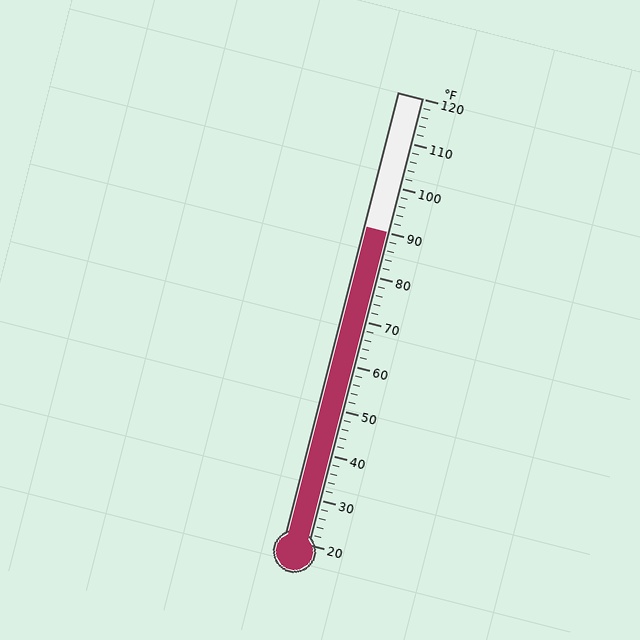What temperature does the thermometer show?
The thermometer shows approximately 90°F.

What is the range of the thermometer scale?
The thermometer scale ranges from 20°F to 120°F.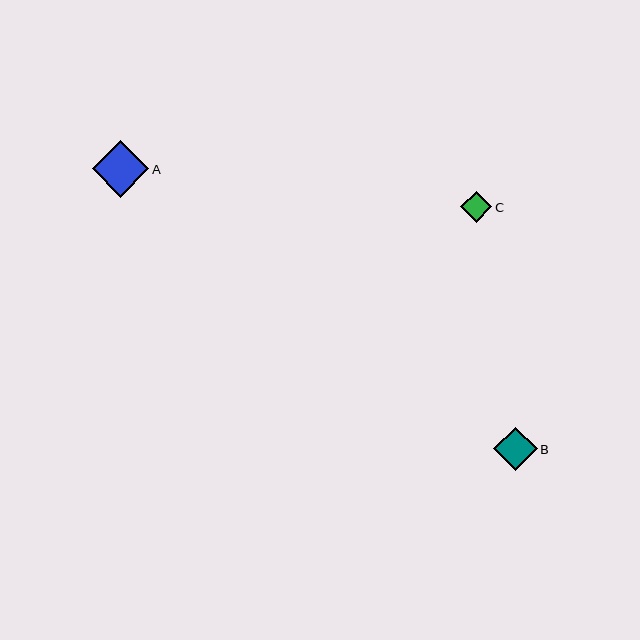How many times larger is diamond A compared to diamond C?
Diamond A is approximately 1.8 times the size of diamond C.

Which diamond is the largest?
Diamond A is the largest with a size of approximately 56 pixels.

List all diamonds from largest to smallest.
From largest to smallest: A, B, C.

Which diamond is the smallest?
Diamond C is the smallest with a size of approximately 31 pixels.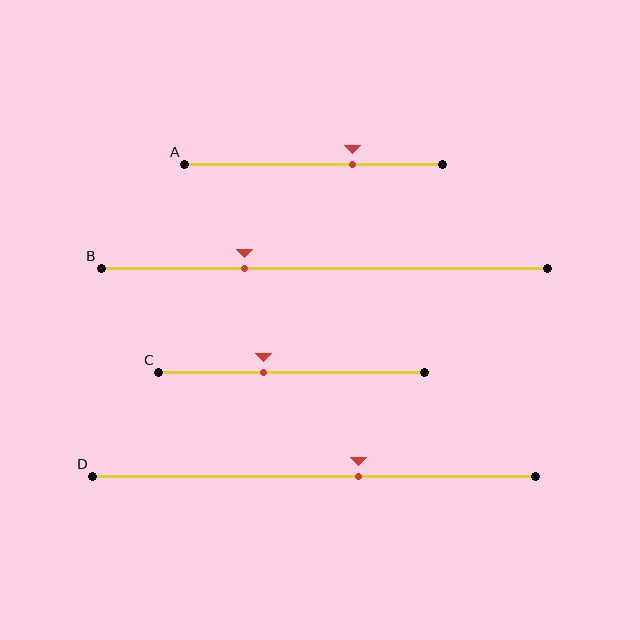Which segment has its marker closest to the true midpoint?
Segment D has its marker closest to the true midpoint.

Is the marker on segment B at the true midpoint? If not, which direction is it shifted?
No, the marker on segment B is shifted to the left by about 18% of the segment length.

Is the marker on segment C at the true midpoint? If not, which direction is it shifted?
No, the marker on segment C is shifted to the left by about 11% of the segment length.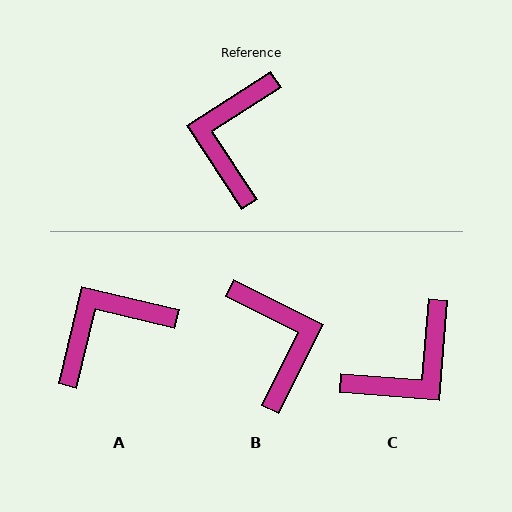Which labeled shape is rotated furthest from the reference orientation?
B, about 150 degrees away.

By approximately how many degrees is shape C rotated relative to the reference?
Approximately 143 degrees counter-clockwise.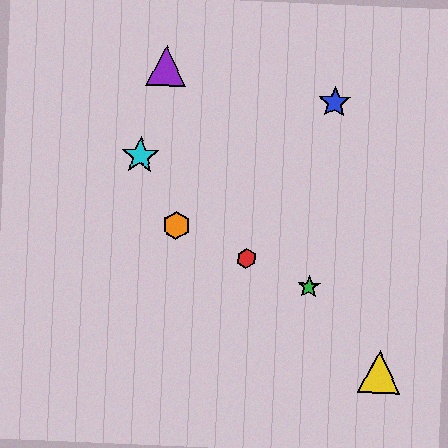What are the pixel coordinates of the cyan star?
The cyan star is at (141, 156).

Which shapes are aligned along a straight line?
The red hexagon, the green star, the orange hexagon are aligned along a straight line.